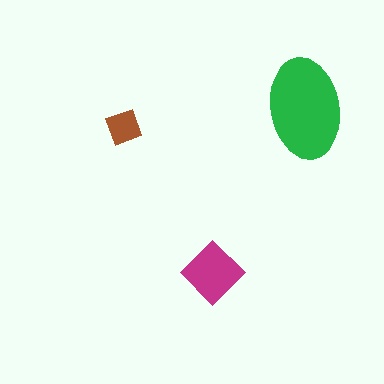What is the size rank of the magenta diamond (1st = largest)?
2nd.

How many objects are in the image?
There are 3 objects in the image.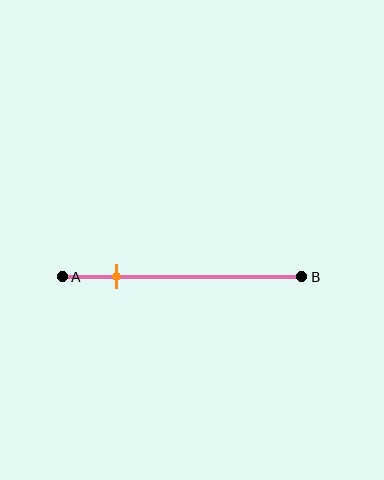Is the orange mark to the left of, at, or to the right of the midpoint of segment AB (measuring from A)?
The orange mark is to the left of the midpoint of segment AB.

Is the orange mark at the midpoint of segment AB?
No, the mark is at about 25% from A, not at the 50% midpoint.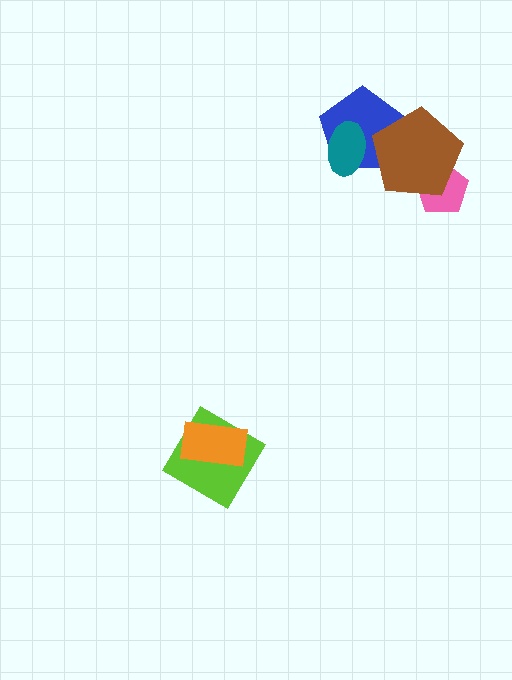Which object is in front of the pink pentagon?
The brown pentagon is in front of the pink pentagon.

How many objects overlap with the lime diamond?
1 object overlaps with the lime diamond.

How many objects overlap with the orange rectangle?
1 object overlaps with the orange rectangle.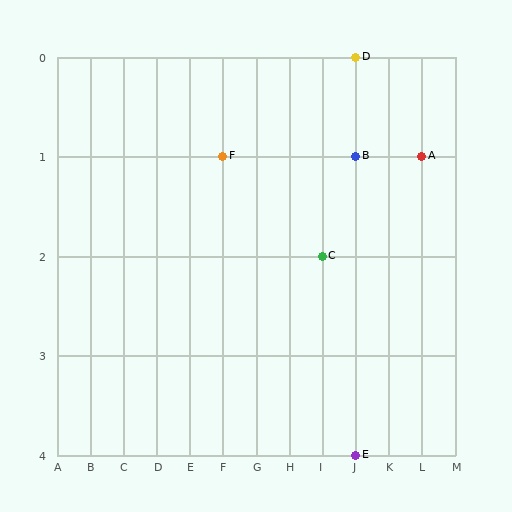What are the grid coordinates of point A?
Point A is at grid coordinates (L, 1).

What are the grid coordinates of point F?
Point F is at grid coordinates (F, 1).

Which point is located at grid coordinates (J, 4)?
Point E is at (J, 4).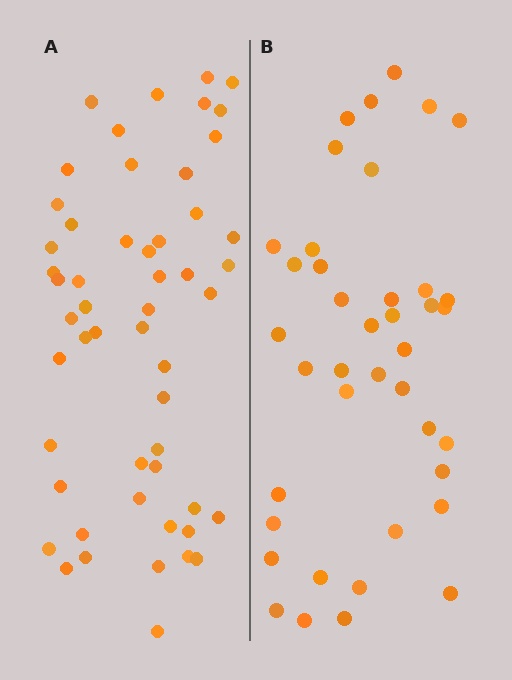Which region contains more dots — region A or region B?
Region A (the left region) has more dots.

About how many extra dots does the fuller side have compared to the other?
Region A has approximately 15 more dots than region B.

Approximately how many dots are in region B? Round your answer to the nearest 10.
About 40 dots.